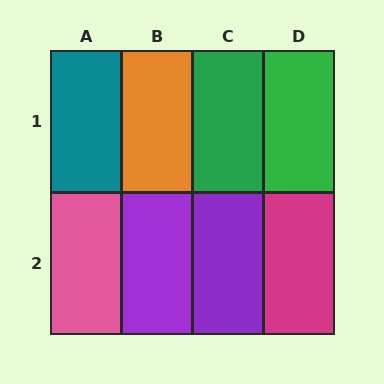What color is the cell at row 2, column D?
Magenta.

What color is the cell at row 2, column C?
Purple.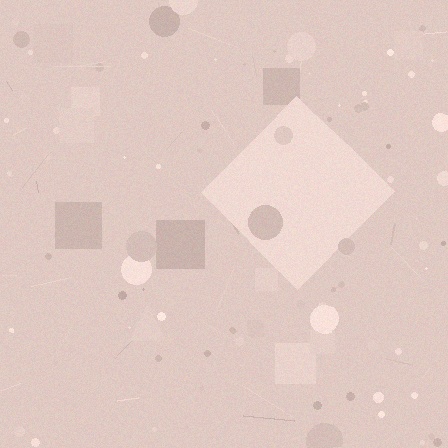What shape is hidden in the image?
A diamond is hidden in the image.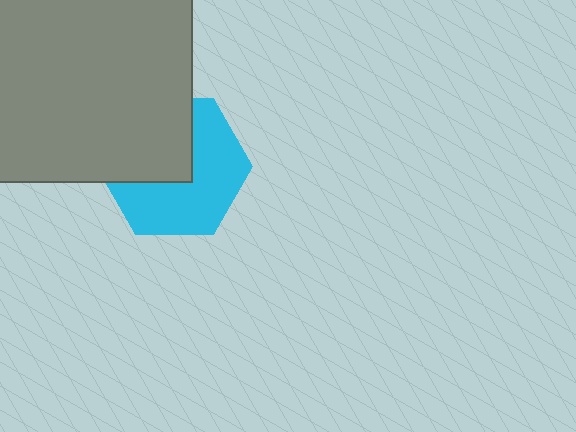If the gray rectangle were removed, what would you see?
You would see the complete cyan hexagon.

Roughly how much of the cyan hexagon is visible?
About half of it is visible (roughly 57%).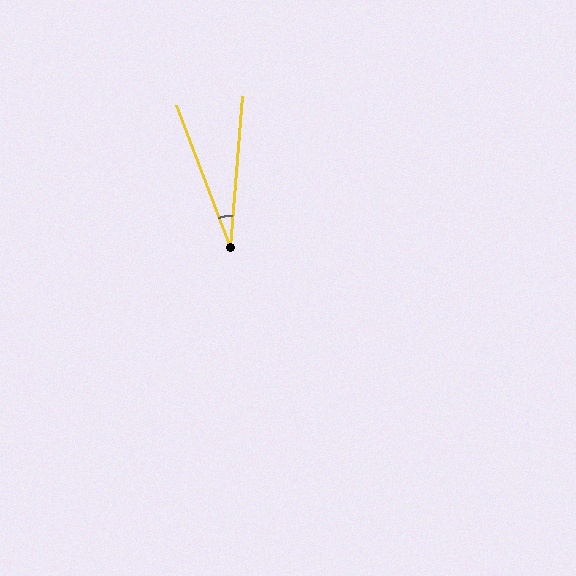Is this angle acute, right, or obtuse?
It is acute.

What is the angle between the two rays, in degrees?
Approximately 25 degrees.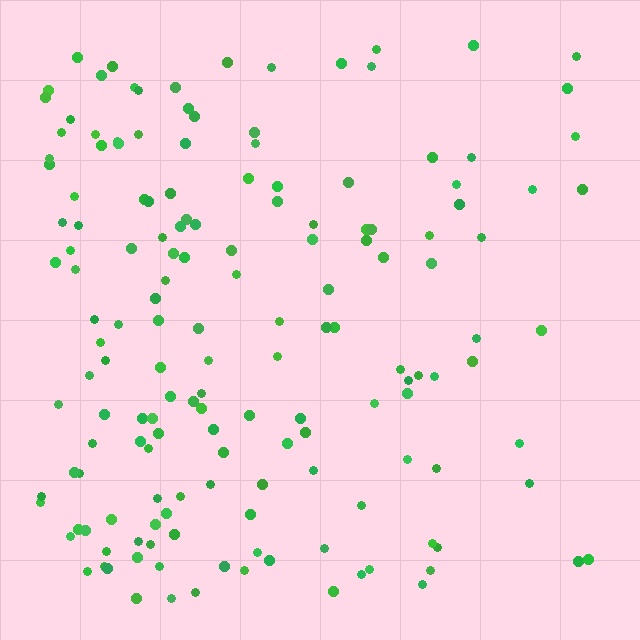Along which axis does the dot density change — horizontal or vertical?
Horizontal.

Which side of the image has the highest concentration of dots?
The left.